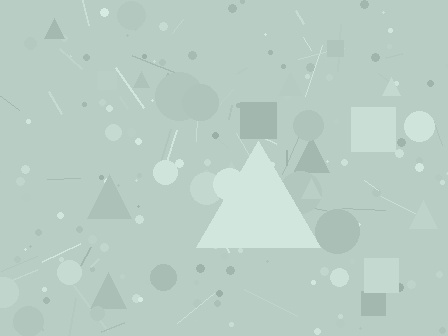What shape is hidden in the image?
A triangle is hidden in the image.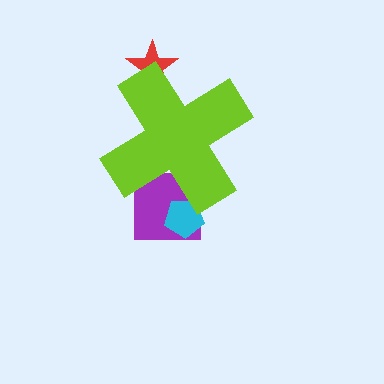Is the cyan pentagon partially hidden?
Yes, the cyan pentagon is partially hidden behind the lime cross.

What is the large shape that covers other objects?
A lime cross.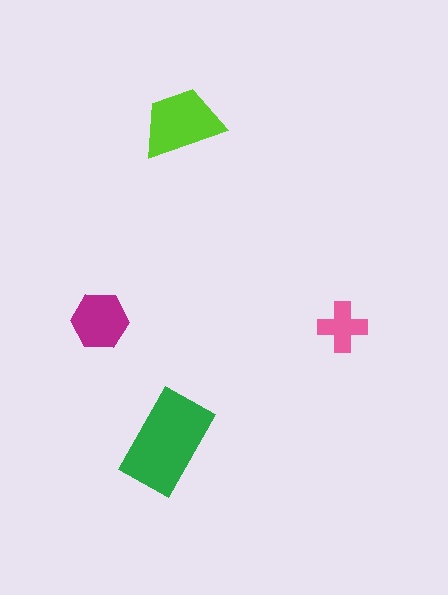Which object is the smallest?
The pink cross.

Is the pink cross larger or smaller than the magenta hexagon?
Smaller.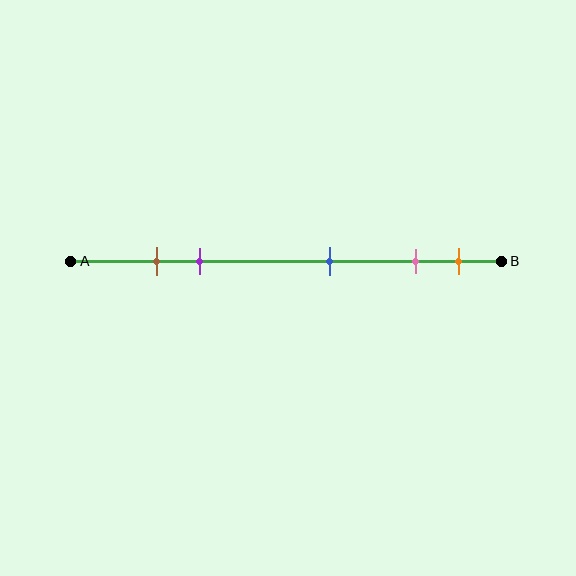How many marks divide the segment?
There are 5 marks dividing the segment.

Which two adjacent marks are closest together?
The brown and purple marks are the closest adjacent pair.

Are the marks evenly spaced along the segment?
No, the marks are not evenly spaced.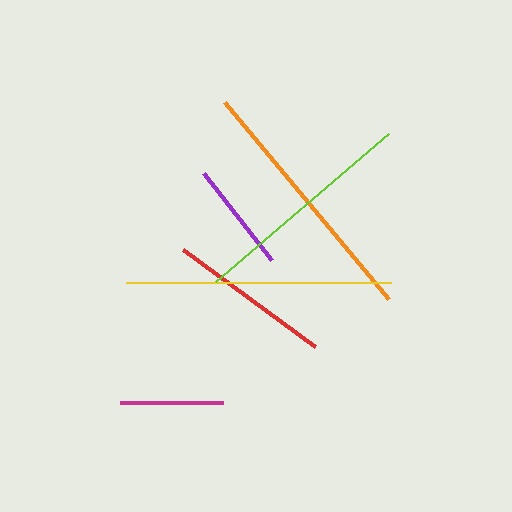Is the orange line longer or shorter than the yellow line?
The yellow line is longer than the orange line.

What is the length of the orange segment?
The orange segment is approximately 256 pixels long.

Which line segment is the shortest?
The magenta line is the shortest at approximately 103 pixels.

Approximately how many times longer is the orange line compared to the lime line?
The orange line is approximately 1.1 times the length of the lime line.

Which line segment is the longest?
The yellow line is the longest at approximately 264 pixels.